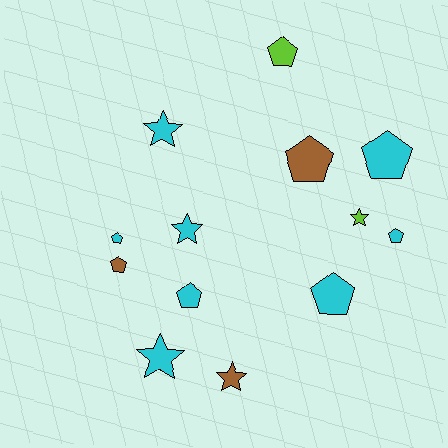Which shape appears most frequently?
Pentagon, with 8 objects.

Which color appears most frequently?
Cyan, with 8 objects.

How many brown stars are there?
There is 1 brown star.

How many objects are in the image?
There are 13 objects.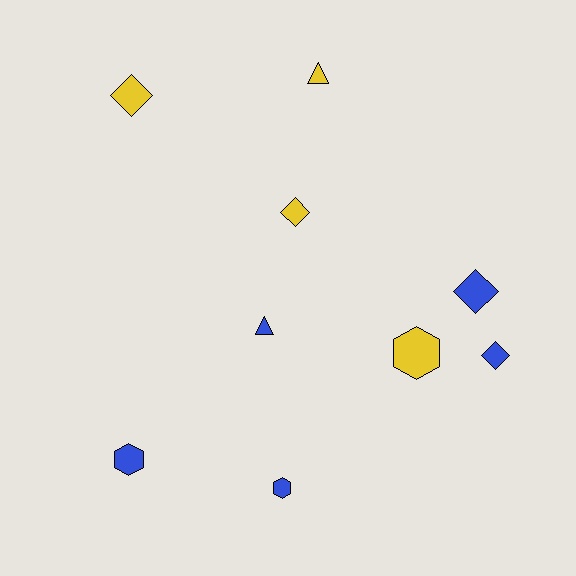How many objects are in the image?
There are 9 objects.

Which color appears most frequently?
Blue, with 5 objects.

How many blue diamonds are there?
There are 2 blue diamonds.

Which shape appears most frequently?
Diamond, with 4 objects.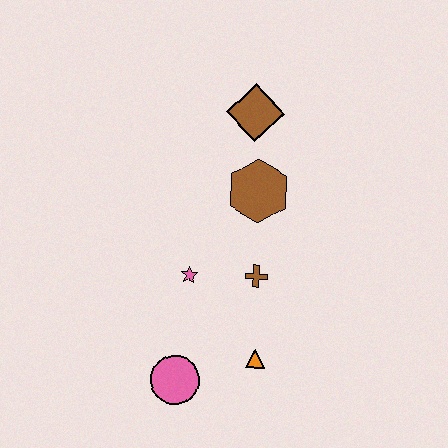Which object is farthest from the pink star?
The brown diamond is farthest from the pink star.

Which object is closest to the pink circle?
The orange triangle is closest to the pink circle.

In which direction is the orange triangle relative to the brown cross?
The orange triangle is below the brown cross.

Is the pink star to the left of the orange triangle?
Yes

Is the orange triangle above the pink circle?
Yes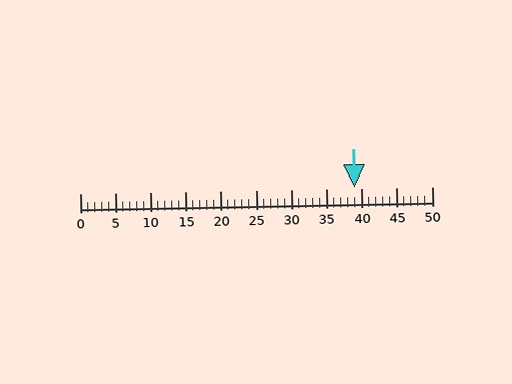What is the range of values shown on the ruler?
The ruler shows values from 0 to 50.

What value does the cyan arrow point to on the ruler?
The cyan arrow points to approximately 39.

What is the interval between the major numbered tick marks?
The major tick marks are spaced 5 units apart.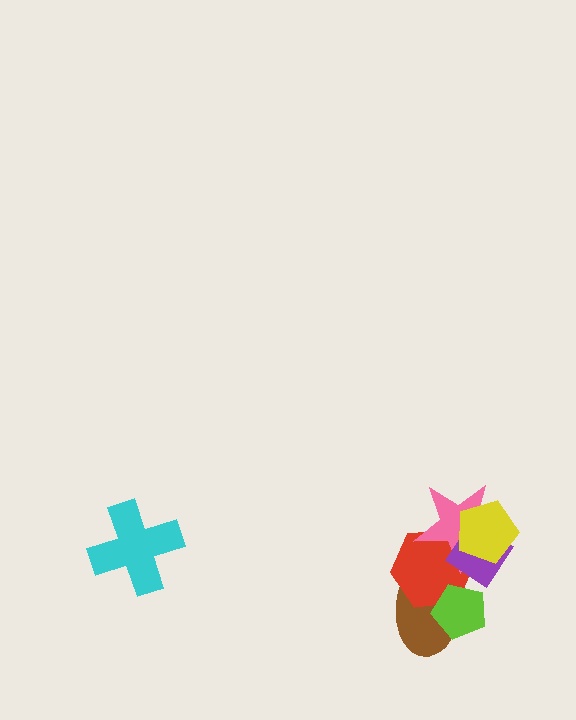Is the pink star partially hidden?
Yes, it is partially covered by another shape.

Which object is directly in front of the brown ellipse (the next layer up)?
The red hexagon is directly in front of the brown ellipse.